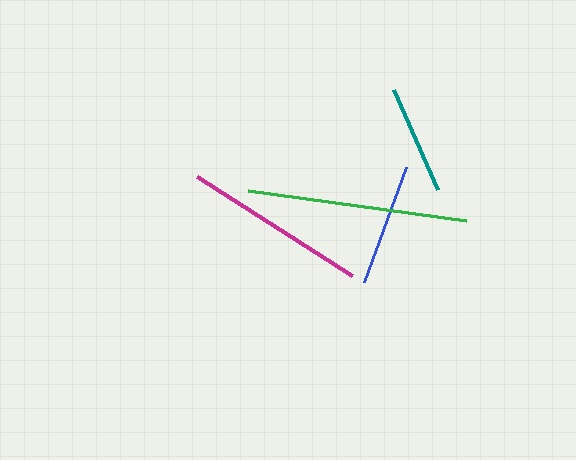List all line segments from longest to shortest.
From longest to shortest: green, magenta, blue, teal.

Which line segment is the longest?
The green line is the longest at approximately 219 pixels.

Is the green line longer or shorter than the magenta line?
The green line is longer than the magenta line.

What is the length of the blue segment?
The blue segment is approximately 123 pixels long.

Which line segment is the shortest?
The teal line is the shortest at approximately 109 pixels.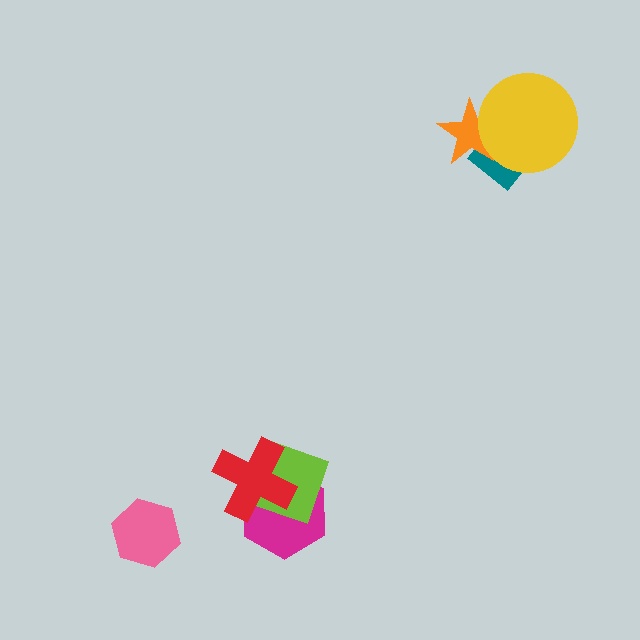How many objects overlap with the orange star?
2 objects overlap with the orange star.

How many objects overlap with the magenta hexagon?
2 objects overlap with the magenta hexagon.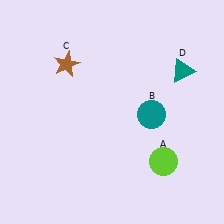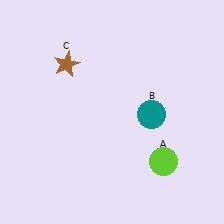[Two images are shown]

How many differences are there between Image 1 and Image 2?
There is 1 difference between the two images.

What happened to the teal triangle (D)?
The teal triangle (D) was removed in Image 2. It was in the top-right area of Image 1.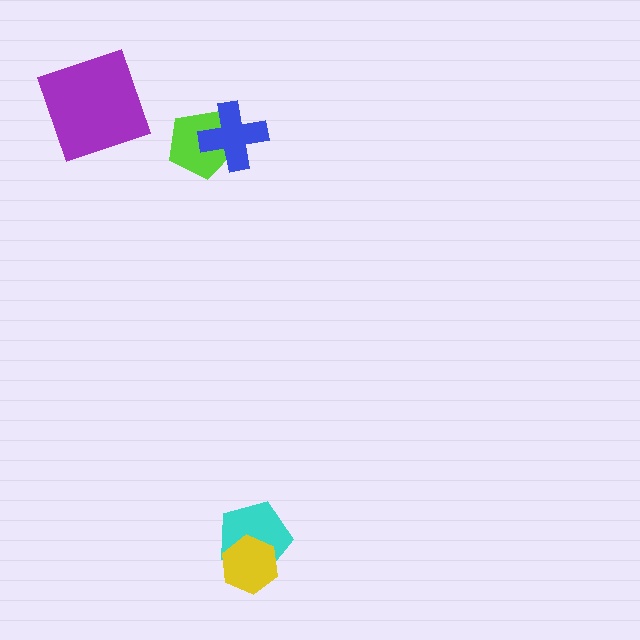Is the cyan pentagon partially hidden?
Yes, it is partially covered by another shape.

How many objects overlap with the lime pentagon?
1 object overlaps with the lime pentagon.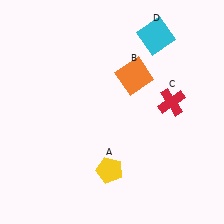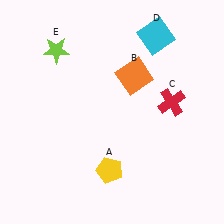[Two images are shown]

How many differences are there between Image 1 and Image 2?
There is 1 difference between the two images.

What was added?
A lime star (E) was added in Image 2.